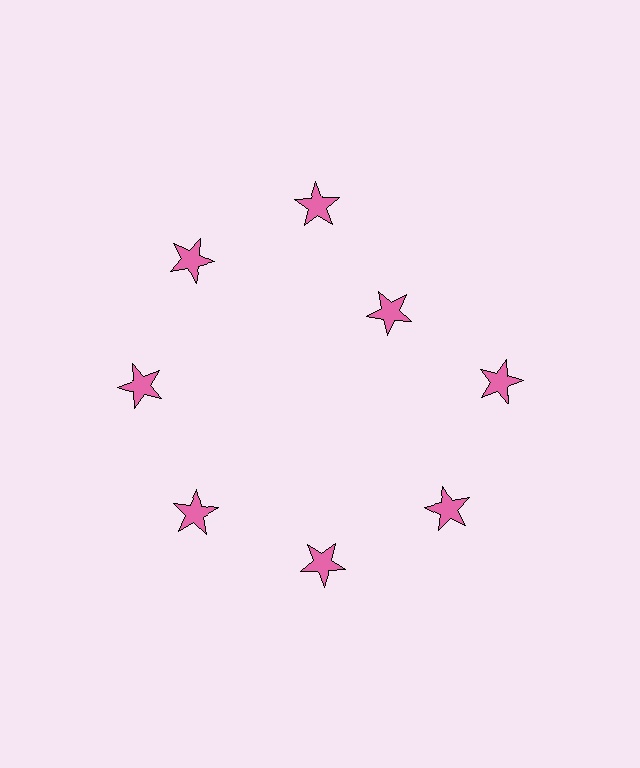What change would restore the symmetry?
The symmetry would be restored by moving it outward, back onto the ring so that all 8 stars sit at equal angles and equal distance from the center.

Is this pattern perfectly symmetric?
No. The 8 pink stars are arranged in a ring, but one element near the 2 o'clock position is pulled inward toward the center, breaking the 8-fold rotational symmetry.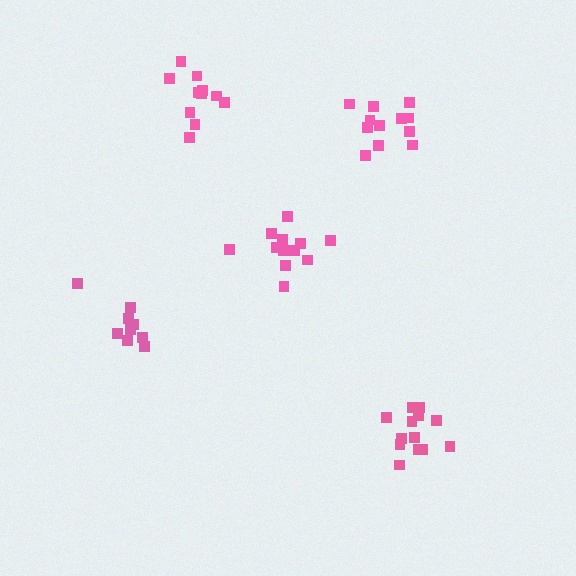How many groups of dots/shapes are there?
There are 5 groups.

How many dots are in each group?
Group 1: 13 dots, Group 2: 9 dots, Group 3: 12 dots, Group 4: 11 dots, Group 5: 12 dots (57 total).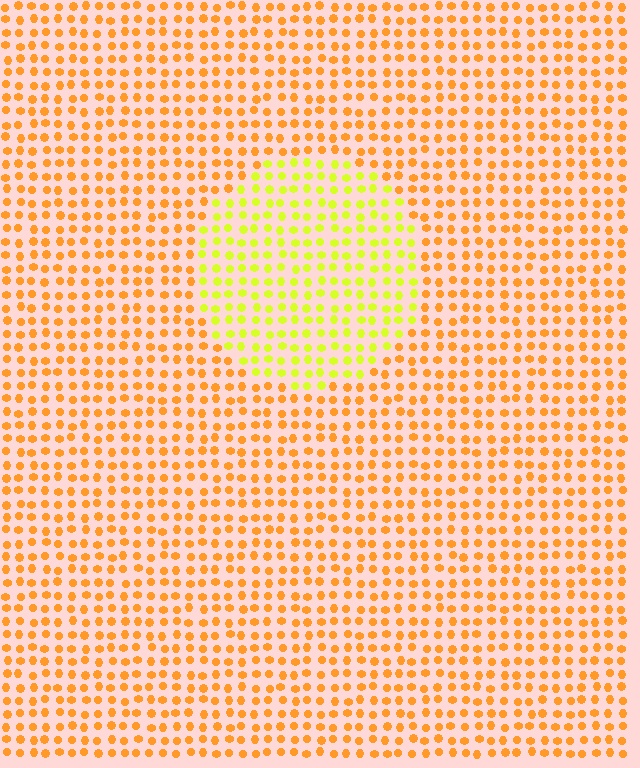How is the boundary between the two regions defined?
The boundary is defined purely by a slight shift in hue (about 40 degrees). Spacing, size, and orientation are identical on both sides.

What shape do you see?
I see a circle.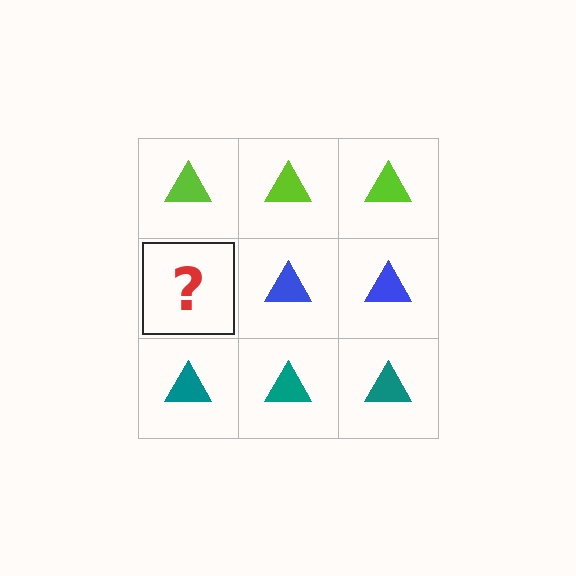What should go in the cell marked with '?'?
The missing cell should contain a blue triangle.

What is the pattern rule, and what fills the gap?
The rule is that each row has a consistent color. The gap should be filled with a blue triangle.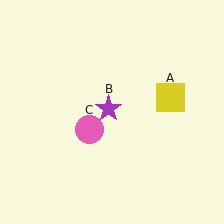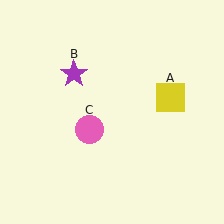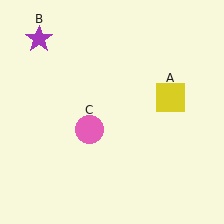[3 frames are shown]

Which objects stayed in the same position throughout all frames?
Yellow square (object A) and pink circle (object C) remained stationary.